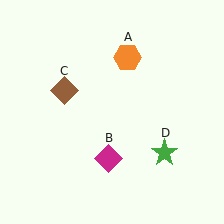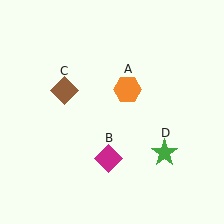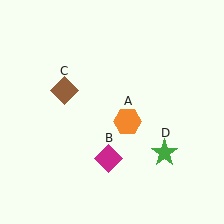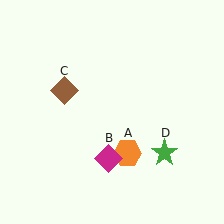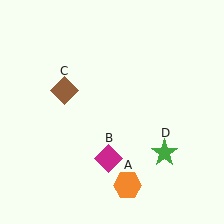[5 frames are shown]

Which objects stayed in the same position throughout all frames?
Magenta diamond (object B) and brown diamond (object C) and green star (object D) remained stationary.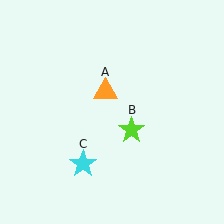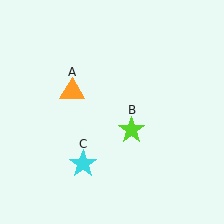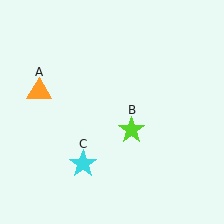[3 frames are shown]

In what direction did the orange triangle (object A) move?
The orange triangle (object A) moved left.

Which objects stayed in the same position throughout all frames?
Lime star (object B) and cyan star (object C) remained stationary.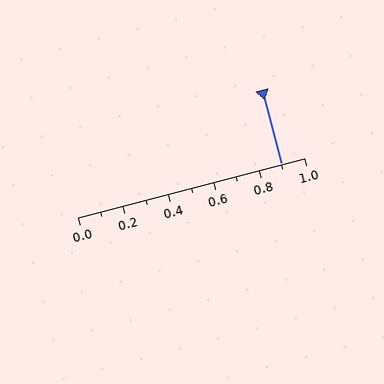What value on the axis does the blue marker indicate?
The marker indicates approximately 0.9.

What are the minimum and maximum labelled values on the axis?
The axis runs from 0.0 to 1.0.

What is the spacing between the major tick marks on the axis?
The major ticks are spaced 0.2 apart.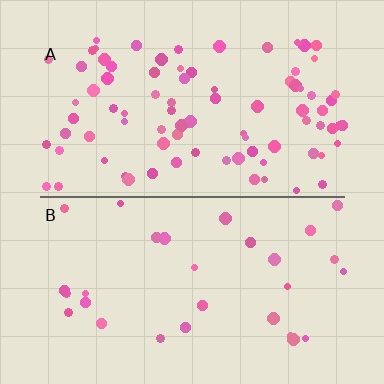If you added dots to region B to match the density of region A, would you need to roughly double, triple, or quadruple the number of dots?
Approximately triple.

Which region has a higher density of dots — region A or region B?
A (the top).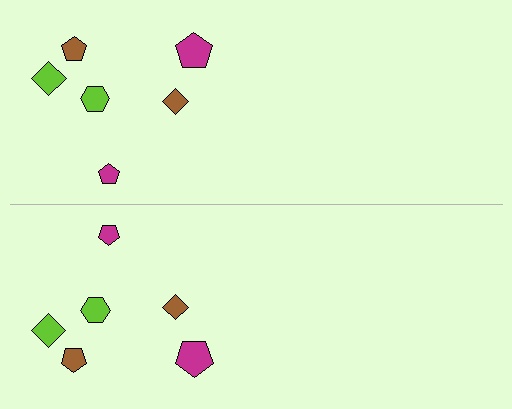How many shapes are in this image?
There are 12 shapes in this image.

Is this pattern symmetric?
Yes, this pattern has bilateral (reflection) symmetry.